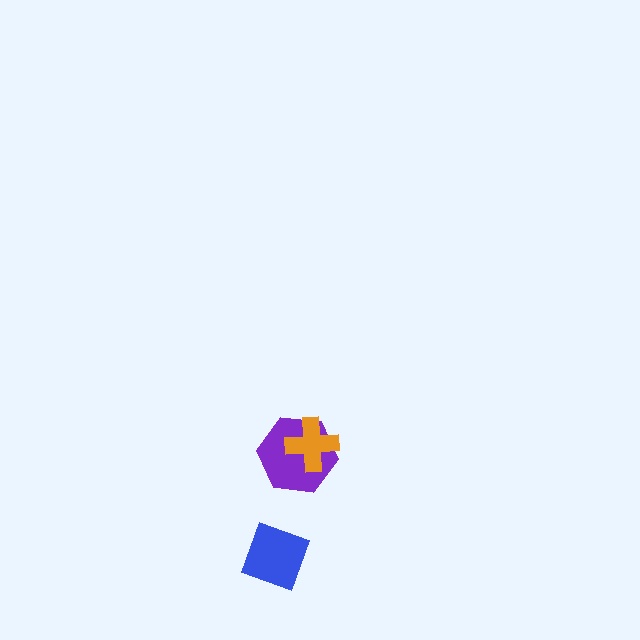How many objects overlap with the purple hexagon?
1 object overlaps with the purple hexagon.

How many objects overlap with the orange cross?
1 object overlaps with the orange cross.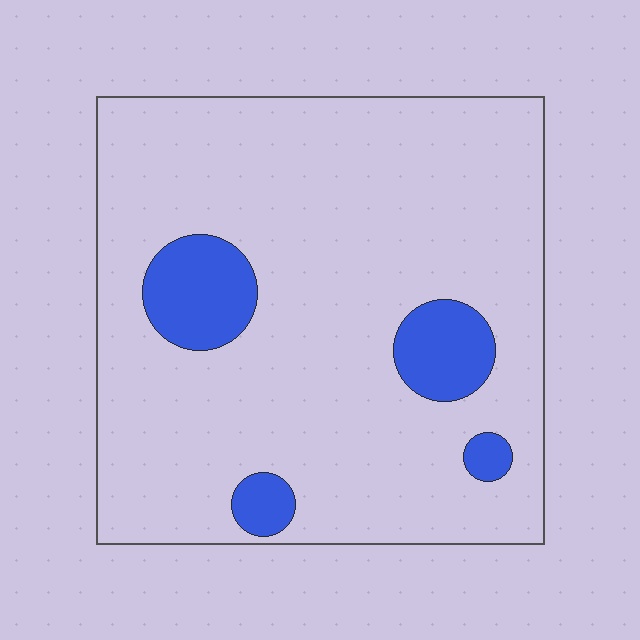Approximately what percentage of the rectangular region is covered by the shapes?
Approximately 10%.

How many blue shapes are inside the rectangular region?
4.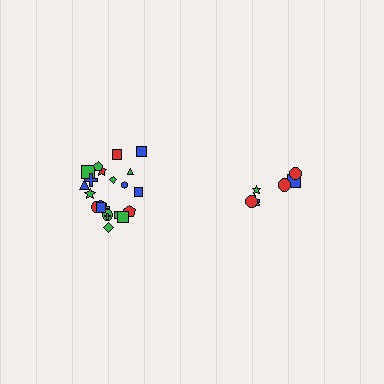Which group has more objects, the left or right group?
The left group.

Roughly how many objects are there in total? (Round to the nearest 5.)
Roughly 30 objects in total.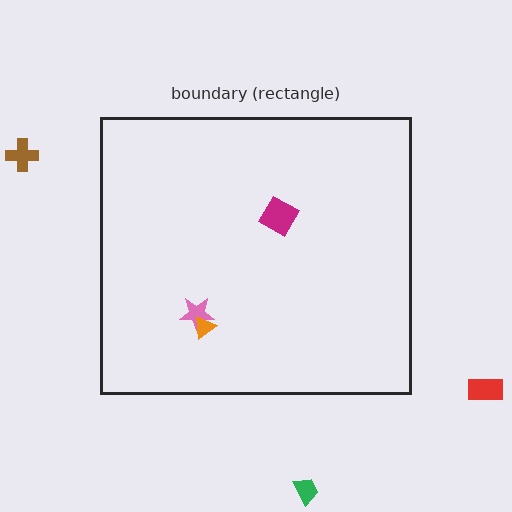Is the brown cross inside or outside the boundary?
Outside.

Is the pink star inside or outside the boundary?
Inside.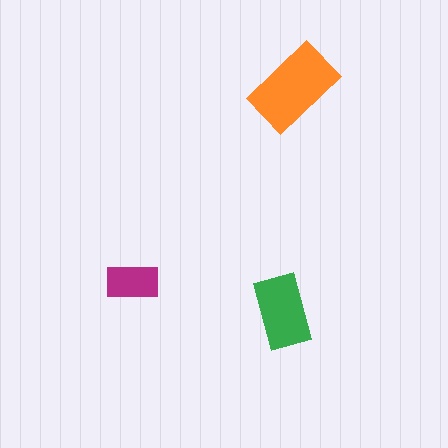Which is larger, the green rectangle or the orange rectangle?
The orange one.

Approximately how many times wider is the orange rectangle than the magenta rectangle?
About 1.5 times wider.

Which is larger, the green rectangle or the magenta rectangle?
The green one.